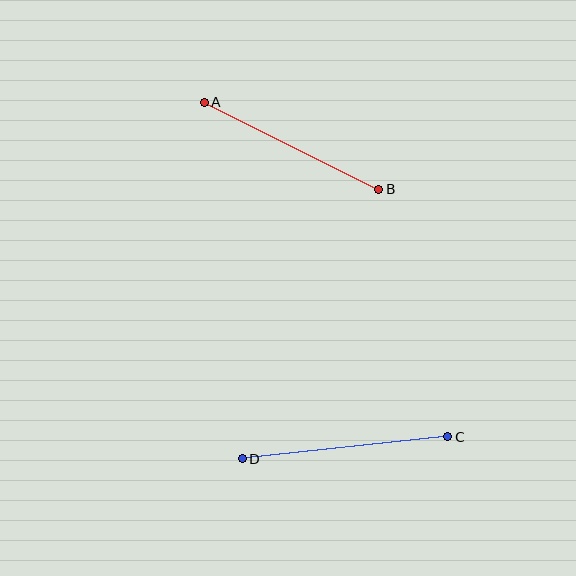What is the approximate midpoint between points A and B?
The midpoint is at approximately (292, 146) pixels.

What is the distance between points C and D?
The distance is approximately 207 pixels.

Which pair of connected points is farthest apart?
Points C and D are farthest apart.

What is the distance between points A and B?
The distance is approximately 195 pixels.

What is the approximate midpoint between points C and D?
The midpoint is at approximately (345, 448) pixels.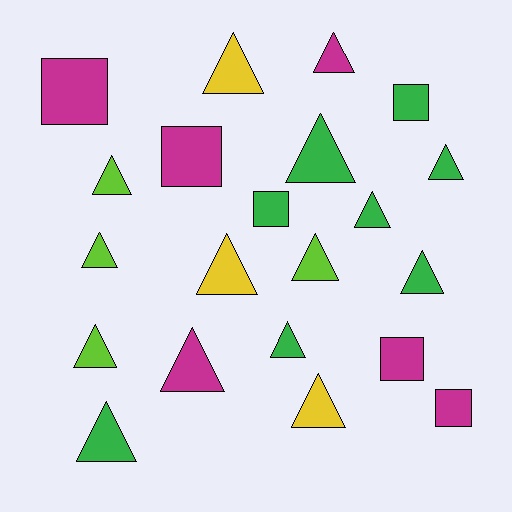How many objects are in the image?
There are 21 objects.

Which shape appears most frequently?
Triangle, with 15 objects.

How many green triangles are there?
There are 6 green triangles.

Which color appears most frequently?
Green, with 8 objects.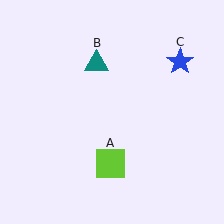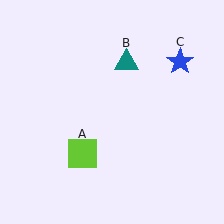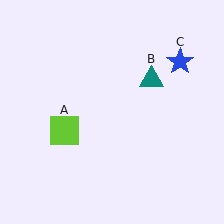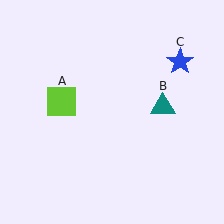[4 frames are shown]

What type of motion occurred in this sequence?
The lime square (object A), teal triangle (object B) rotated clockwise around the center of the scene.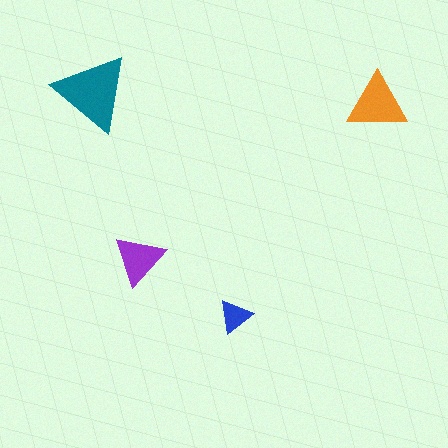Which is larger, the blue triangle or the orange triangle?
The orange one.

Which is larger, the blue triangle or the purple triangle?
The purple one.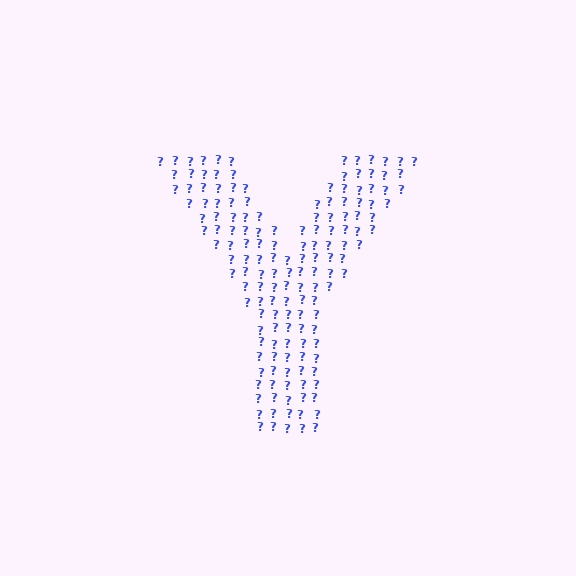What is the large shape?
The large shape is the letter Y.